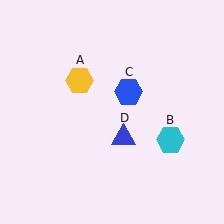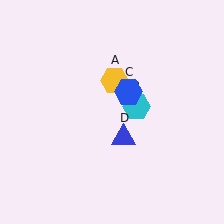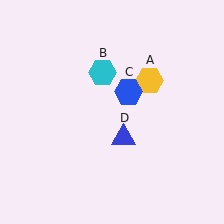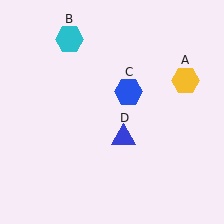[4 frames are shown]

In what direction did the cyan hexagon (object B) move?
The cyan hexagon (object B) moved up and to the left.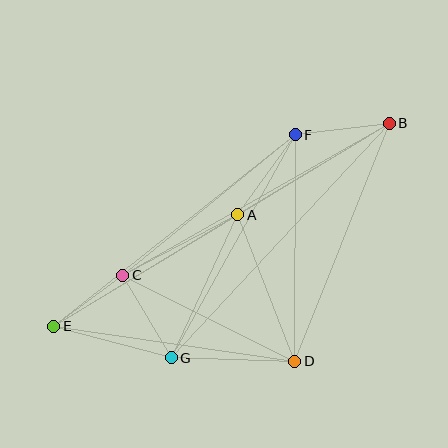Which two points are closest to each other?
Points C and E are closest to each other.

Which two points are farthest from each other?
Points B and E are farthest from each other.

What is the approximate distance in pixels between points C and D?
The distance between C and D is approximately 192 pixels.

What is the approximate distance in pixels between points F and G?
The distance between F and G is approximately 255 pixels.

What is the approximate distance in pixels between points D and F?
The distance between D and F is approximately 226 pixels.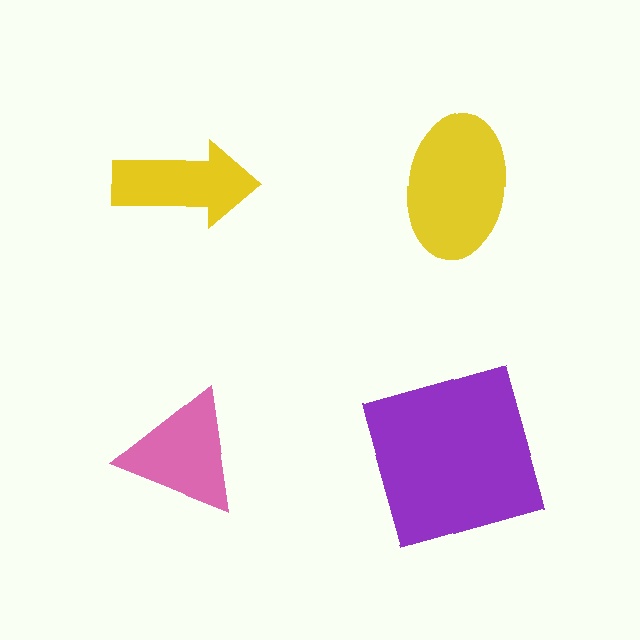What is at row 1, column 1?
A yellow arrow.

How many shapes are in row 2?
2 shapes.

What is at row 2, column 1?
A pink triangle.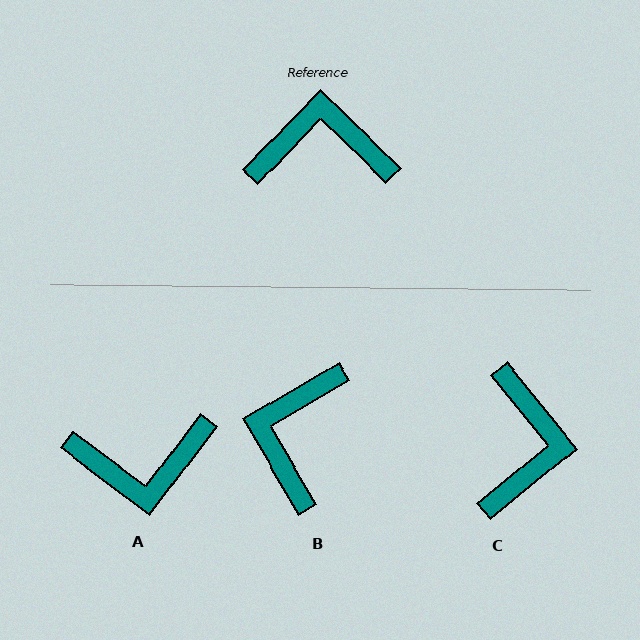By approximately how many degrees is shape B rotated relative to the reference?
Approximately 75 degrees counter-clockwise.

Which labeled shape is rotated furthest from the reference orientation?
A, about 173 degrees away.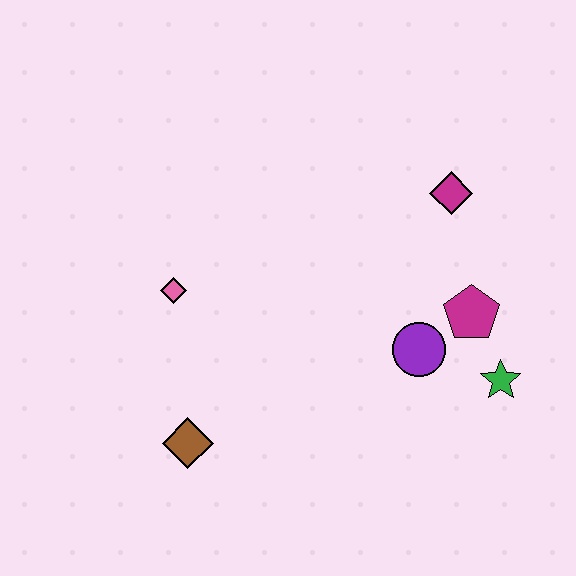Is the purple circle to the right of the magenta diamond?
No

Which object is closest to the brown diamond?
The pink diamond is closest to the brown diamond.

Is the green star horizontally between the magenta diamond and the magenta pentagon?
No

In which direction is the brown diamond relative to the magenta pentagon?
The brown diamond is to the left of the magenta pentagon.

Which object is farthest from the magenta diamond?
The brown diamond is farthest from the magenta diamond.